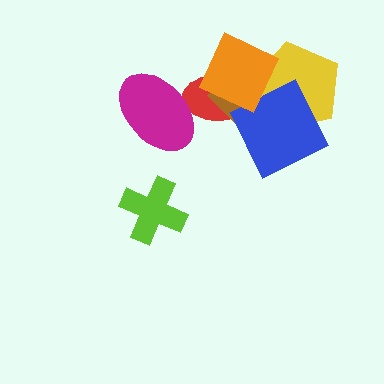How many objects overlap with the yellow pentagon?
3 objects overlap with the yellow pentagon.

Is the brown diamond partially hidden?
Yes, it is partially covered by another shape.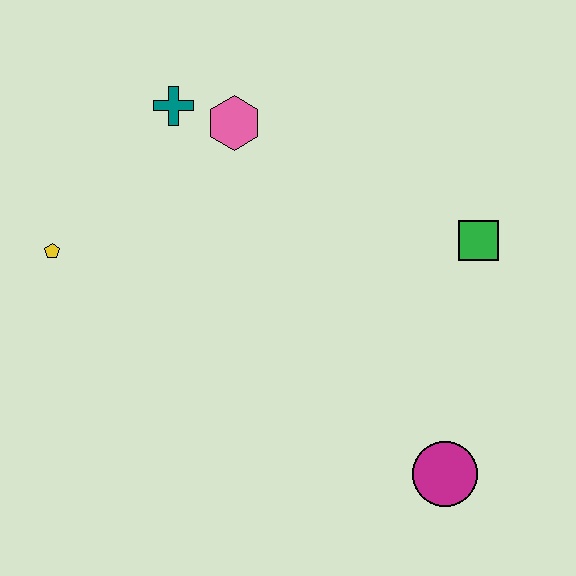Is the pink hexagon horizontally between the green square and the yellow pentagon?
Yes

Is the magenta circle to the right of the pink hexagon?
Yes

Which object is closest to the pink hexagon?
The teal cross is closest to the pink hexagon.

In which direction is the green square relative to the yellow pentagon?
The green square is to the right of the yellow pentagon.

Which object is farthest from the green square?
The yellow pentagon is farthest from the green square.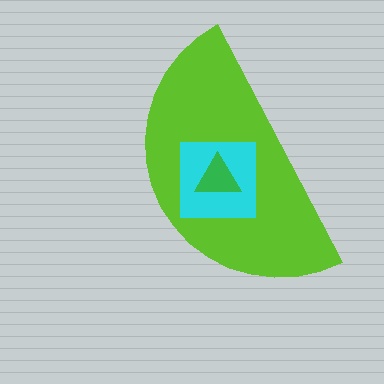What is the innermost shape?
The green triangle.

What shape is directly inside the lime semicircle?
The cyan square.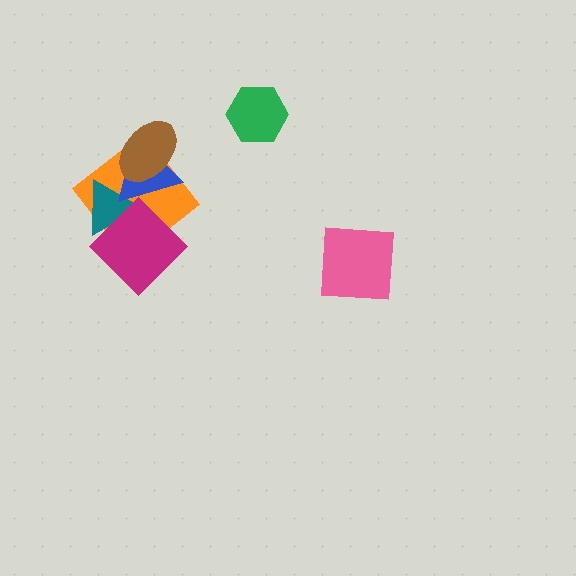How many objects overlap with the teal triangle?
3 objects overlap with the teal triangle.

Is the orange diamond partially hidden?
Yes, it is partially covered by another shape.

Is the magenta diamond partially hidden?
Yes, it is partially covered by another shape.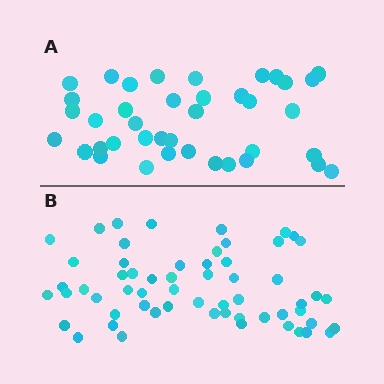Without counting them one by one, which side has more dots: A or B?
Region B (the bottom region) has more dots.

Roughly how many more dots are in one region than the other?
Region B has approximately 20 more dots than region A.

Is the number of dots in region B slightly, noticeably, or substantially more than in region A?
Region B has substantially more. The ratio is roughly 1.5 to 1.